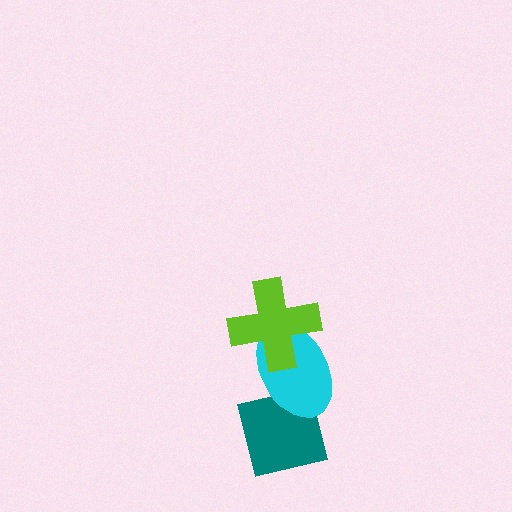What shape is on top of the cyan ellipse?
The lime cross is on top of the cyan ellipse.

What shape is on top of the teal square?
The cyan ellipse is on top of the teal square.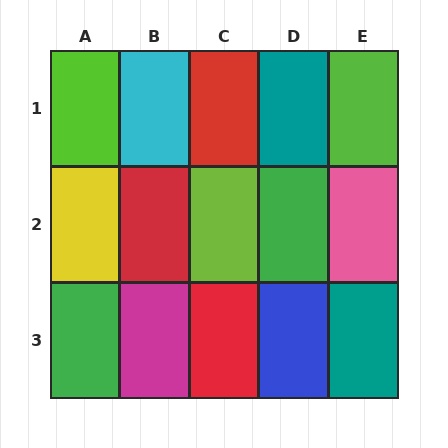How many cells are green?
2 cells are green.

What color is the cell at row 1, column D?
Teal.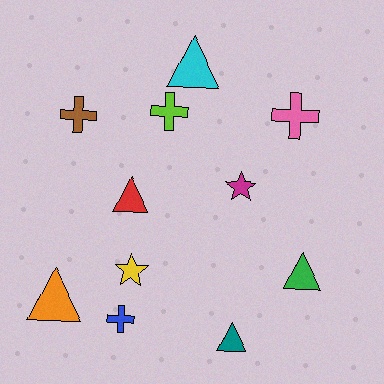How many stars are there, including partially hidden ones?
There are 2 stars.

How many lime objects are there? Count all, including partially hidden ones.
There is 1 lime object.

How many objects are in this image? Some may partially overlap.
There are 11 objects.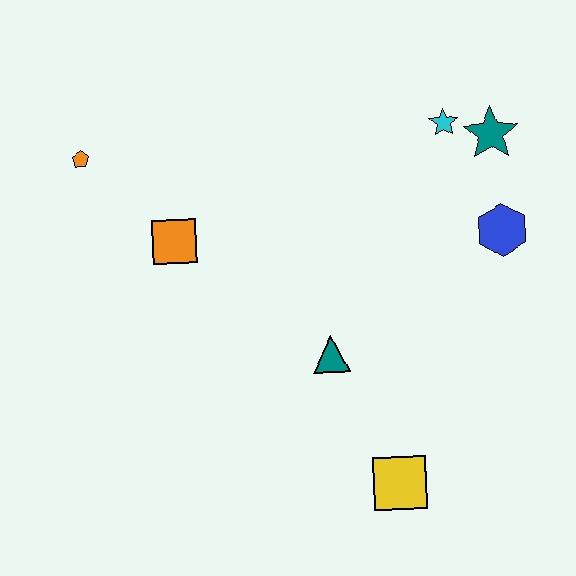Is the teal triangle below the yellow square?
No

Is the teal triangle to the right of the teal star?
No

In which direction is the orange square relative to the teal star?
The orange square is to the left of the teal star.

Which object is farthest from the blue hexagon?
The orange pentagon is farthest from the blue hexagon.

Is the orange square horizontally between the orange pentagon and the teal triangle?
Yes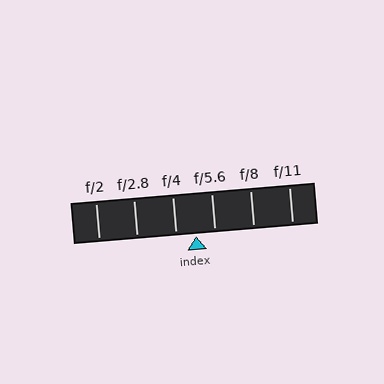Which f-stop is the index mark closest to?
The index mark is closest to f/5.6.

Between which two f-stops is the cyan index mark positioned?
The index mark is between f/4 and f/5.6.